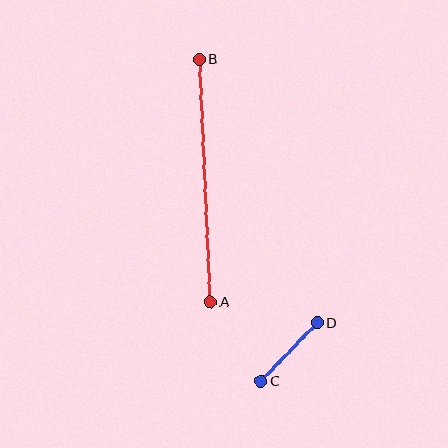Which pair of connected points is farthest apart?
Points A and B are farthest apart.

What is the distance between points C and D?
The distance is approximately 81 pixels.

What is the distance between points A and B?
The distance is approximately 243 pixels.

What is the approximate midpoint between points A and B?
The midpoint is at approximately (205, 180) pixels.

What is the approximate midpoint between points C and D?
The midpoint is at approximately (289, 352) pixels.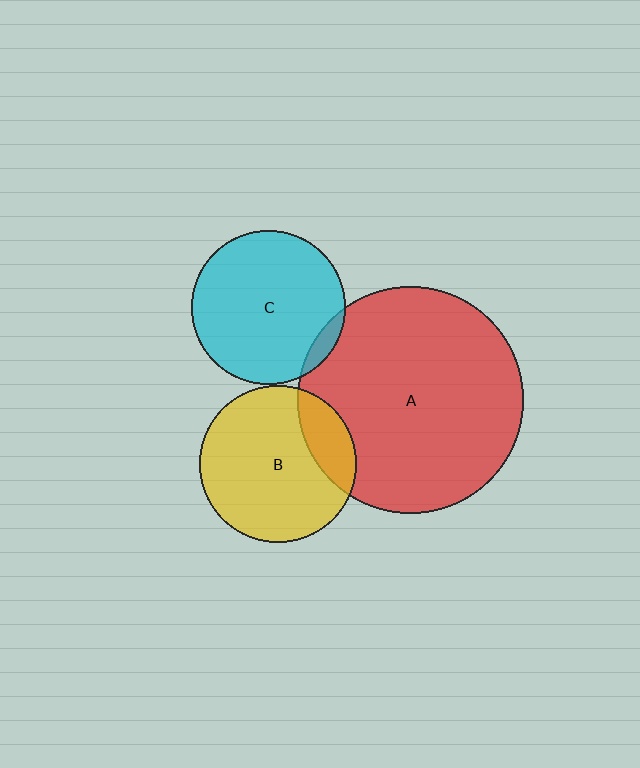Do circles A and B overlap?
Yes.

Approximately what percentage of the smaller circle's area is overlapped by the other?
Approximately 20%.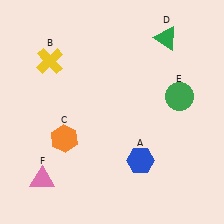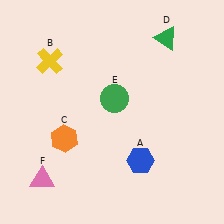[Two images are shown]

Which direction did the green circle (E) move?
The green circle (E) moved left.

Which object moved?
The green circle (E) moved left.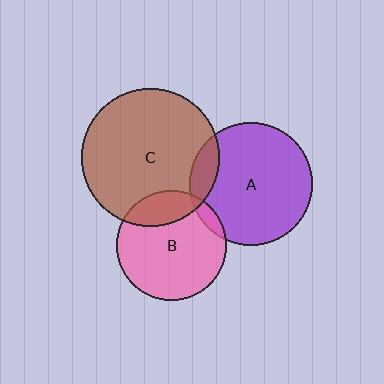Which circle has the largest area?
Circle C (brown).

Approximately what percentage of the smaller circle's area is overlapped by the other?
Approximately 5%.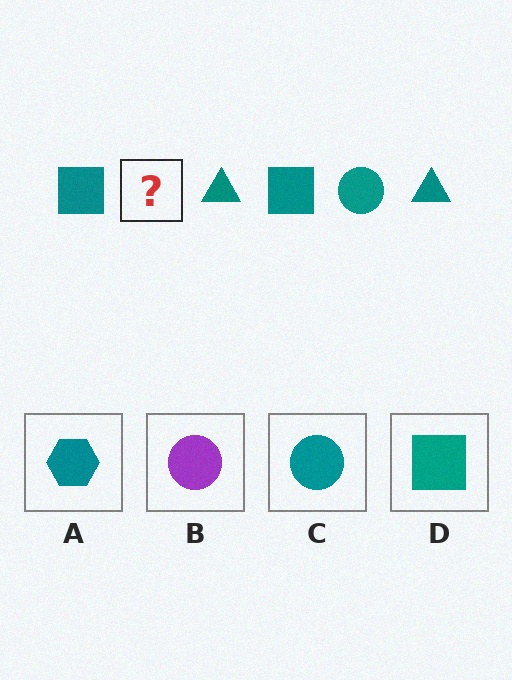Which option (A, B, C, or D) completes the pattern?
C.